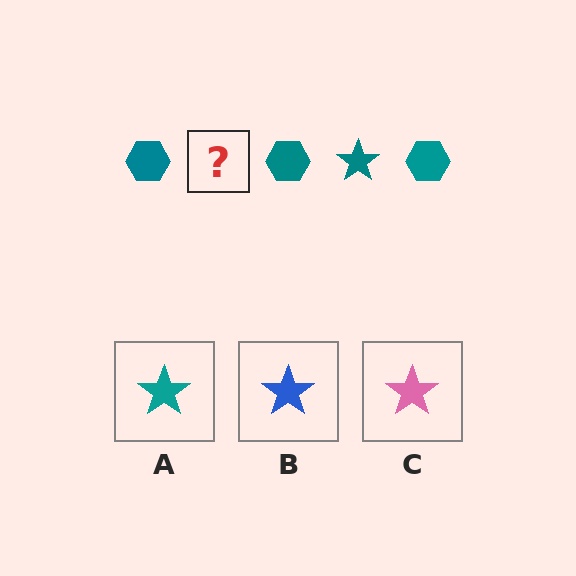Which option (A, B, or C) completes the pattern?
A.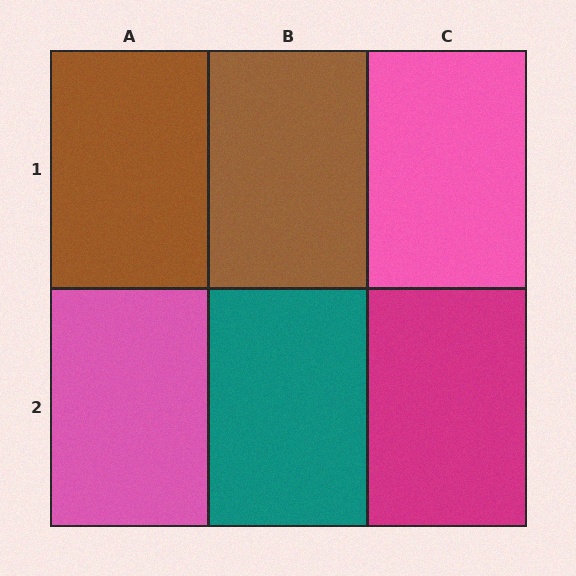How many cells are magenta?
1 cell is magenta.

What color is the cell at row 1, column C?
Pink.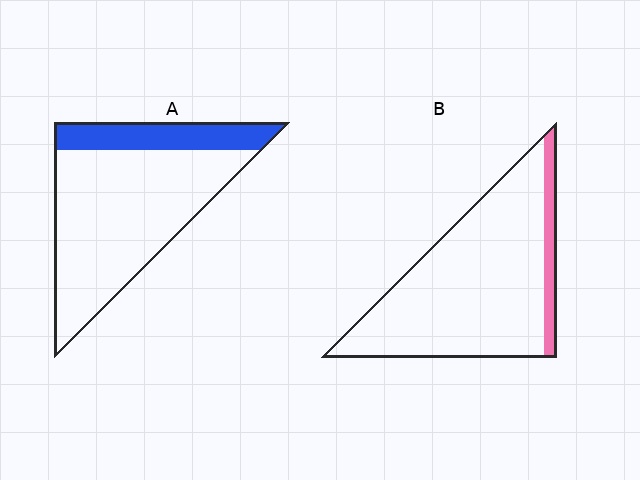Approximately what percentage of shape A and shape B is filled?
A is approximately 20% and B is approximately 10%.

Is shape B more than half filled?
No.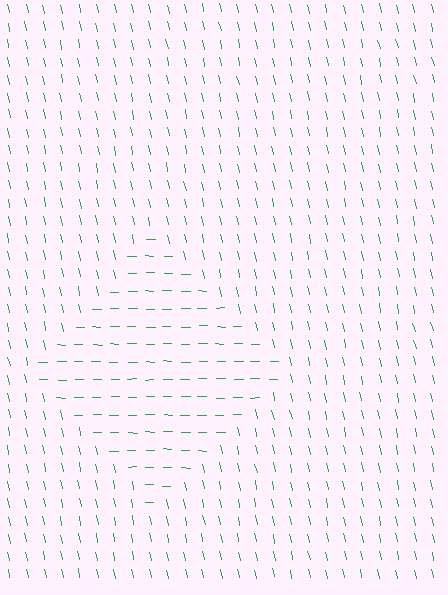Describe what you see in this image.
The image is filled with small green line segments. A diamond region in the image has lines oriented differently from the surrounding lines, creating a visible texture boundary.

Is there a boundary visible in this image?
Yes, there is a texture boundary formed by a change in line orientation.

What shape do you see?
I see a diamond.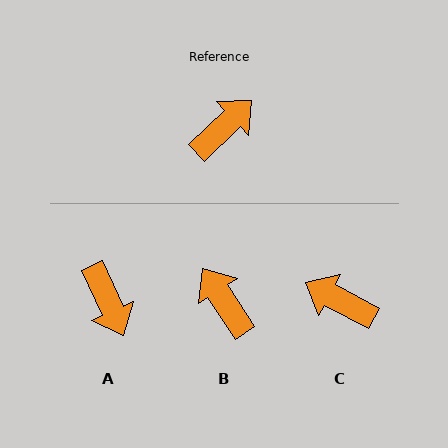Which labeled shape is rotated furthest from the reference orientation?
A, about 110 degrees away.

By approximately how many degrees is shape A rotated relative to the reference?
Approximately 110 degrees clockwise.